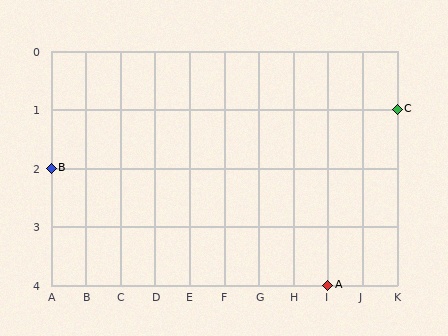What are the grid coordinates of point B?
Point B is at grid coordinates (A, 2).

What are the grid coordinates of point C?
Point C is at grid coordinates (K, 1).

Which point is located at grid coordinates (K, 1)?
Point C is at (K, 1).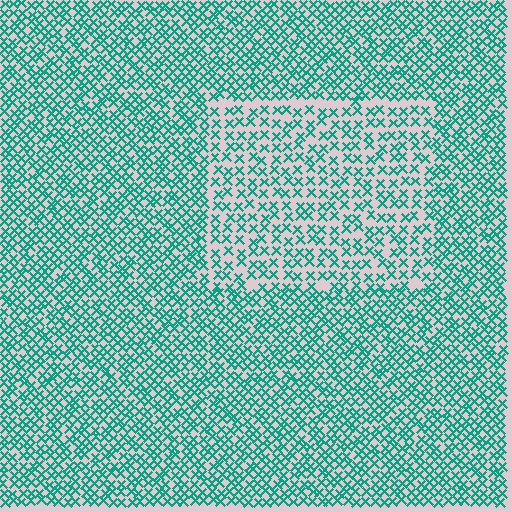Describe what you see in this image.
The image contains small teal elements arranged at two different densities. A rectangle-shaped region is visible where the elements are less densely packed than the surrounding area.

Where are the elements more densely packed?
The elements are more densely packed outside the rectangle boundary.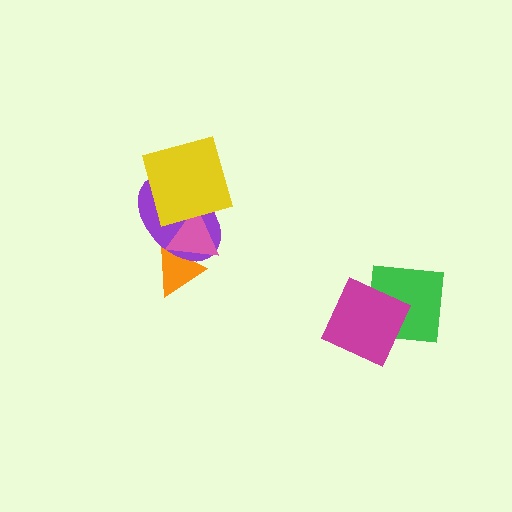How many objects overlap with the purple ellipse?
3 objects overlap with the purple ellipse.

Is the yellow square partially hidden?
No, no other shape covers it.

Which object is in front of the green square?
The magenta diamond is in front of the green square.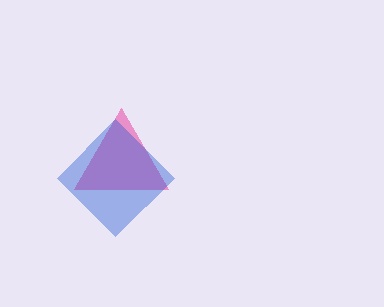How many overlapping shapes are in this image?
There are 2 overlapping shapes in the image.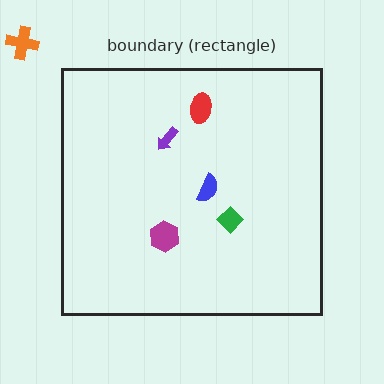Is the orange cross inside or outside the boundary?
Outside.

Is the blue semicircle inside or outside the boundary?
Inside.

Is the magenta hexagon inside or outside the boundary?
Inside.